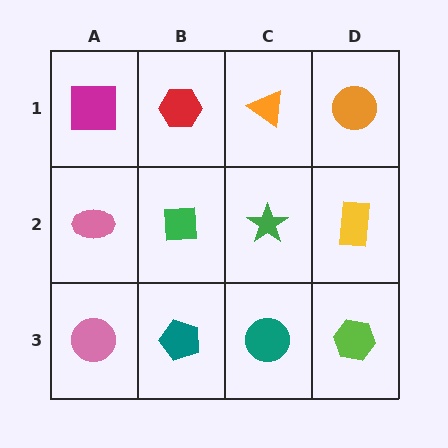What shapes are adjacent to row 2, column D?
An orange circle (row 1, column D), a lime hexagon (row 3, column D), a green star (row 2, column C).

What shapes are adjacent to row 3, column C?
A green star (row 2, column C), a teal pentagon (row 3, column B), a lime hexagon (row 3, column D).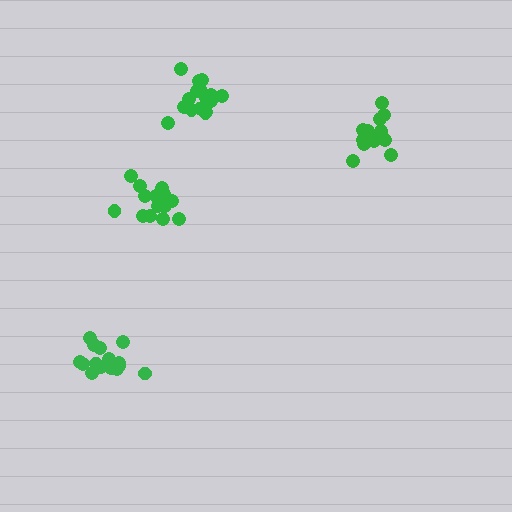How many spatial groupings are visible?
There are 4 spatial groupings.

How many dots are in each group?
Group 1: 17 dots, Group 2: 17 dots, Group 3: 15 dots, Group 4: 17 dots (66 total).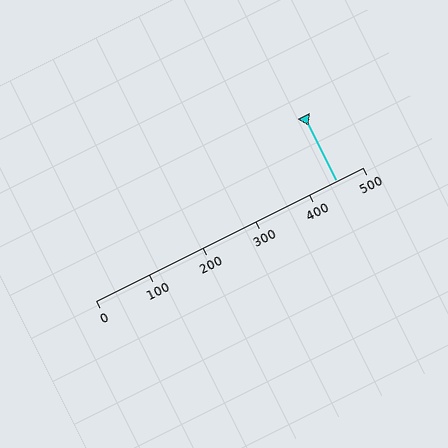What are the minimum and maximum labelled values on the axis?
The axis runs from 0 to 500.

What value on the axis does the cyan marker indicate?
The marker indicates approximately 450.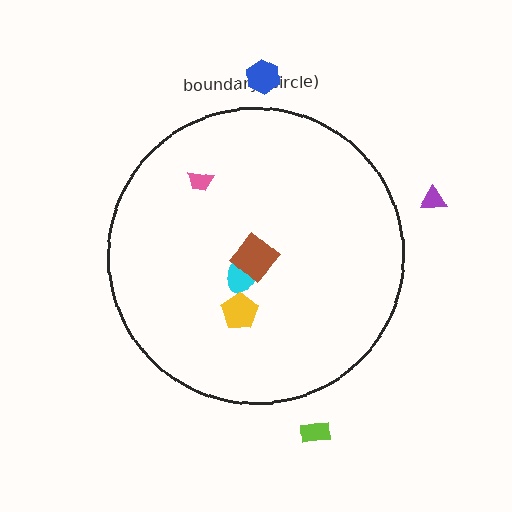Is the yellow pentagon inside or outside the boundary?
Inside.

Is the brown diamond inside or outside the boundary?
Inside.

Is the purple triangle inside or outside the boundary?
Outside.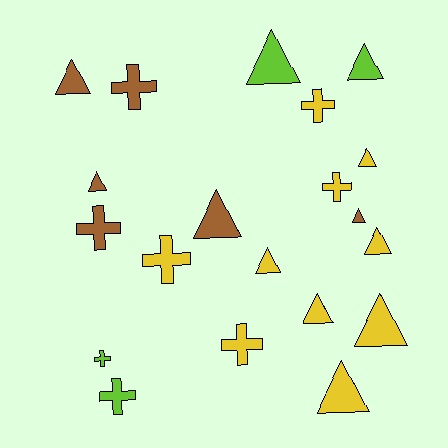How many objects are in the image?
There are 20 objects.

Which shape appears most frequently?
Triangle, with 12 objects.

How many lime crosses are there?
There are 2 lime crosses.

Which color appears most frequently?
Yellow, with 10 objects.